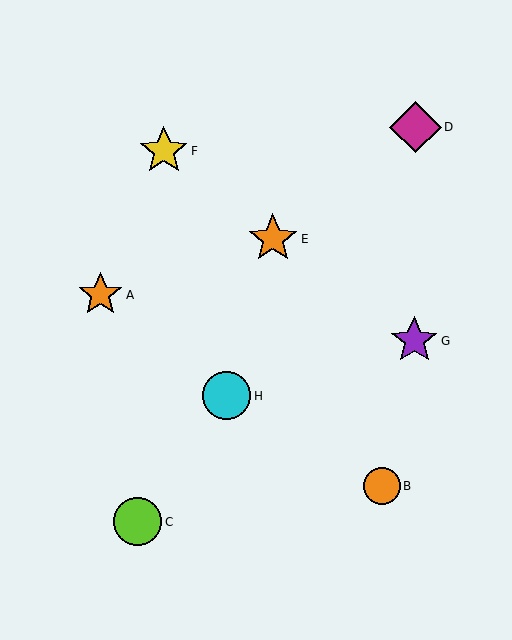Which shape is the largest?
The magenta diamond (labeled D) is the largest.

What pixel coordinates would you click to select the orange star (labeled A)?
Click at (100, 295) to select the orange star A.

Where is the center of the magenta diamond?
The center of the magenta diamond is at (416, 127).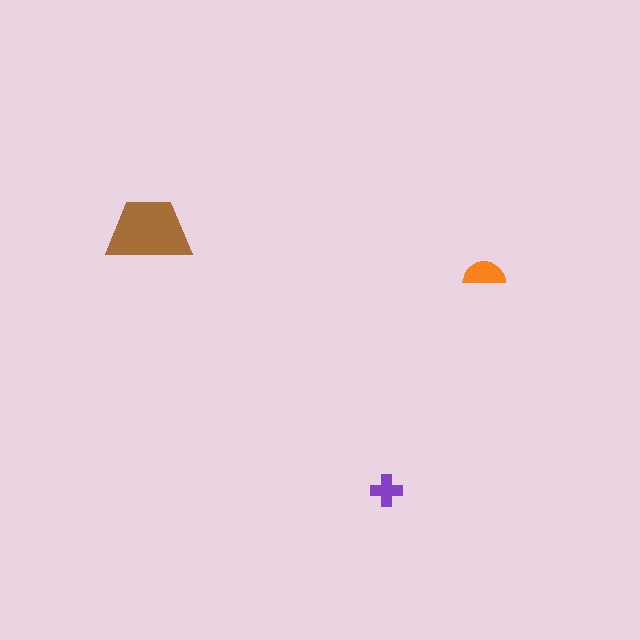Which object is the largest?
The brown trapezoid.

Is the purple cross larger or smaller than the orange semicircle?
Smaller.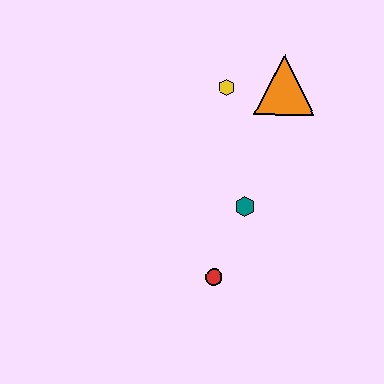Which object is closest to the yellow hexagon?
The orange triangle is closest to the yellow hexagon.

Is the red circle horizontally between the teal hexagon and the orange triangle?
No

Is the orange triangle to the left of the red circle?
No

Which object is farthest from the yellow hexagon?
The red circle is farthest from the yellow hexagon.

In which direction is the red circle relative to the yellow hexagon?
The red circle is below the yellow hexagon.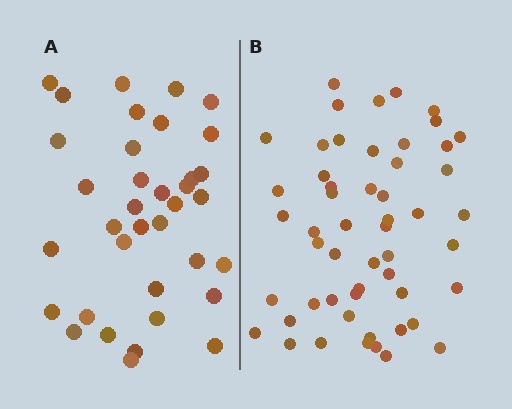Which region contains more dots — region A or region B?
Region B (the right region) has more dots.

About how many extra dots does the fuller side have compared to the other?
Region B has approximately 15 more dots than region A.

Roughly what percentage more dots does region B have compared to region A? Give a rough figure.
About 45% more.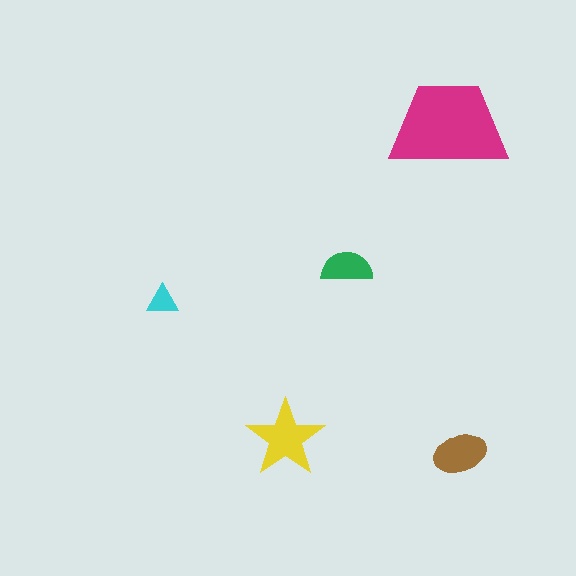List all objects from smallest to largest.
The cyan triangle, the green semicircle, the brown ellipse, the yellow star, the magenta trapezoid.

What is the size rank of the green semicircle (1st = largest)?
4th.